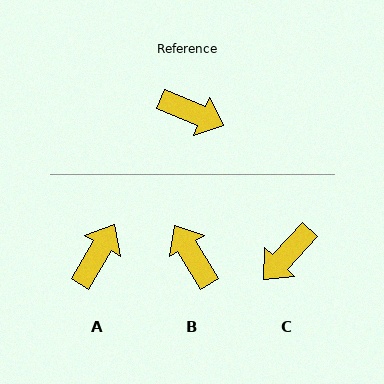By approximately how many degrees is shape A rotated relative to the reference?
Approximately 82 degrees counter-clockwise.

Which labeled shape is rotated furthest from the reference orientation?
B, about 144 degrees away.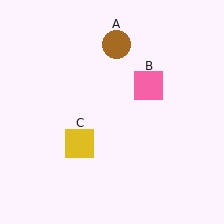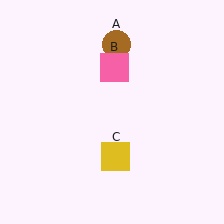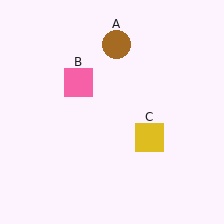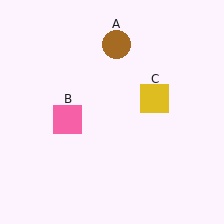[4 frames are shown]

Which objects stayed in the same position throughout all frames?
Brown circle (object A) remained stationary.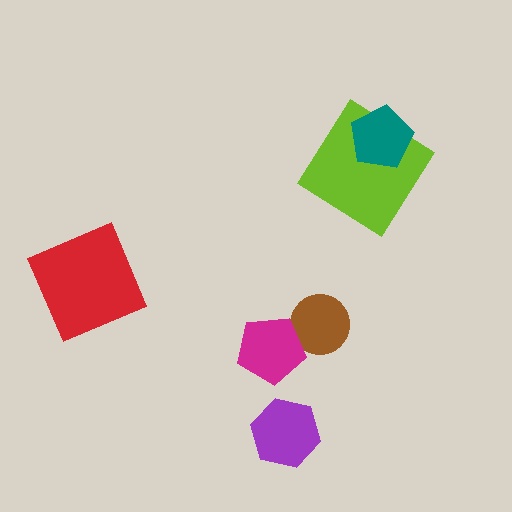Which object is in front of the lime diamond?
The teal pentagon is in front of the lime diamond.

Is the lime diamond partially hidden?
Yes, it is partially covered by another shape.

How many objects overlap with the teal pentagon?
1 object overlaps with the teal pentagon.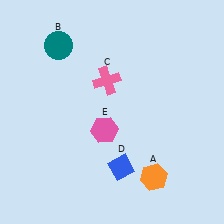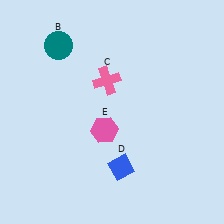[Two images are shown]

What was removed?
The orange hexagon (A) was removed in Image 2.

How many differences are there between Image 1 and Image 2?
There is 1 difference between the two images.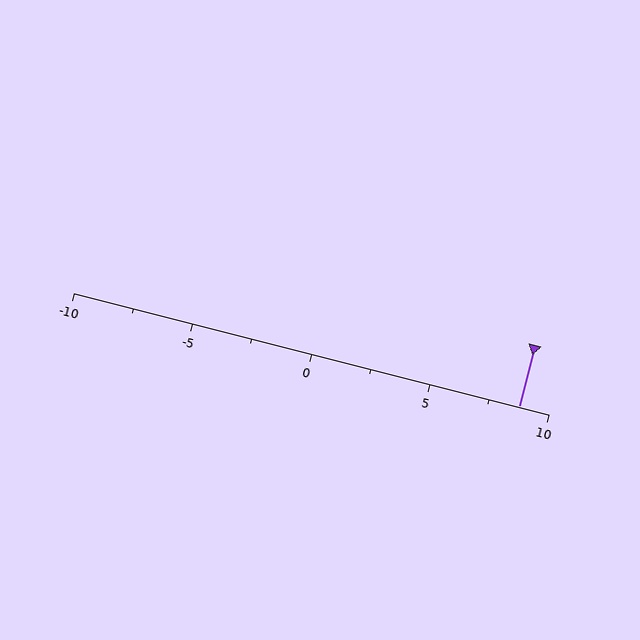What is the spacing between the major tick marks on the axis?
The major ticks are spaced 5 apart.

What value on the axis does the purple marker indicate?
The marker indicates approximately 8.8.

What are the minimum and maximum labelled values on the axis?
The axis runs from -10 to 10.